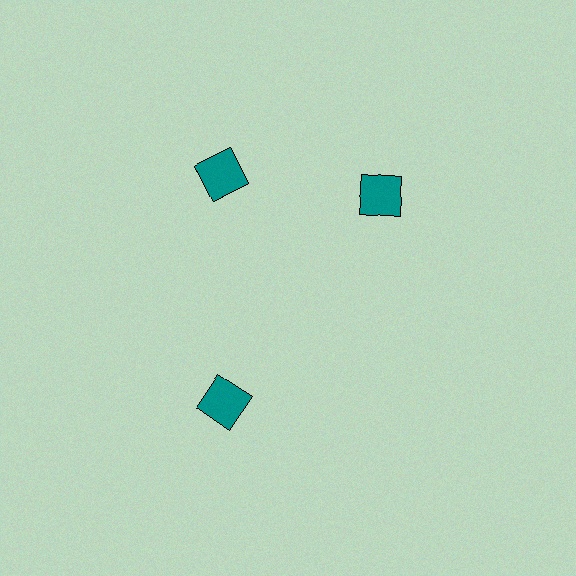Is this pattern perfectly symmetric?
No. The 3 teal squares are arranged in a ring, but one element near the 3 o'clock position is rotated out of alignment along the ring, breaking the 3-fold rotational symmetry.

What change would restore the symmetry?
The symmetry would be restored by rotating it back into even spacing with its neighbors so that all 3 squares sit at equal angles and equal distance from the center.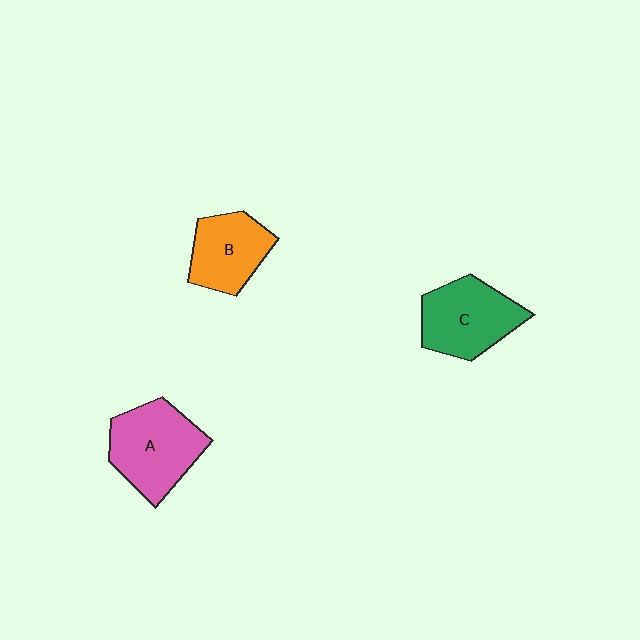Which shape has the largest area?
Shape A (pink).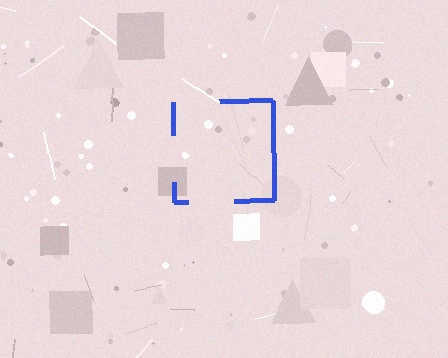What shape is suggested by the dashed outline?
The dashed outline suggests a square.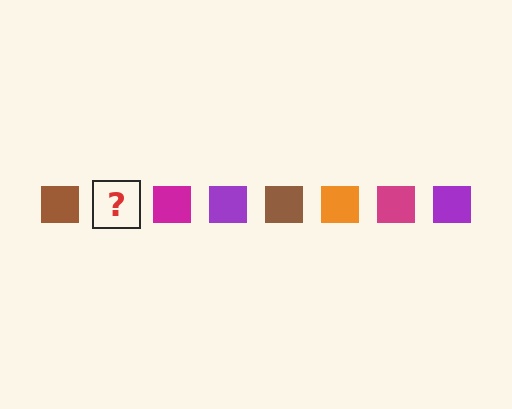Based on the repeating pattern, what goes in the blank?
The blank should be an orange square.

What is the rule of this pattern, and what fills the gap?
The rule is that the pattern cycles through brown, orange, magenta, purple squares. The gap should be filled with an orange square.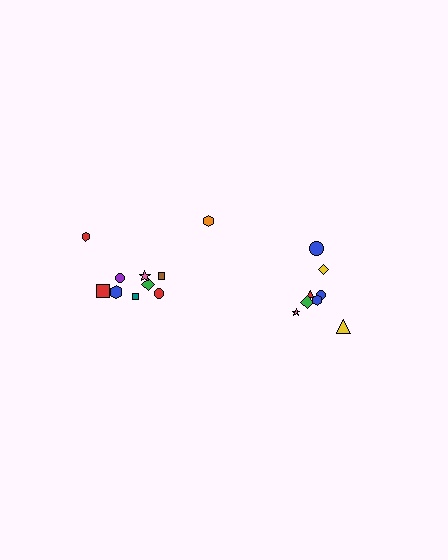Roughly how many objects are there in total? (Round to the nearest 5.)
Roughly 20 objects in total.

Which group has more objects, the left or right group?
The left group.